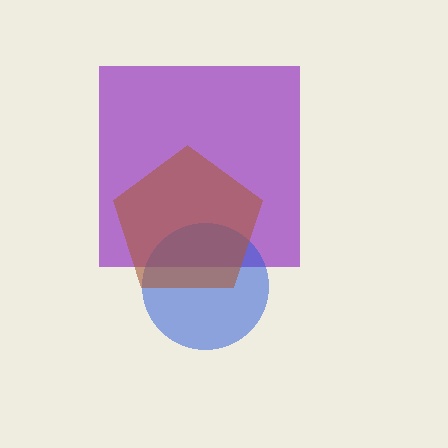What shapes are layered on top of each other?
The layered shapes are: a purple square, a blue circle, a brown pentagon.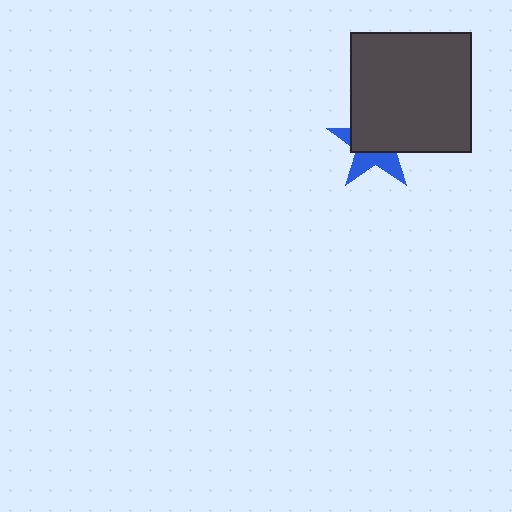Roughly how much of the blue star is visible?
A small part of it is visible (roughly 39%).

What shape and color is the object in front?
The object in front is a dark gray square.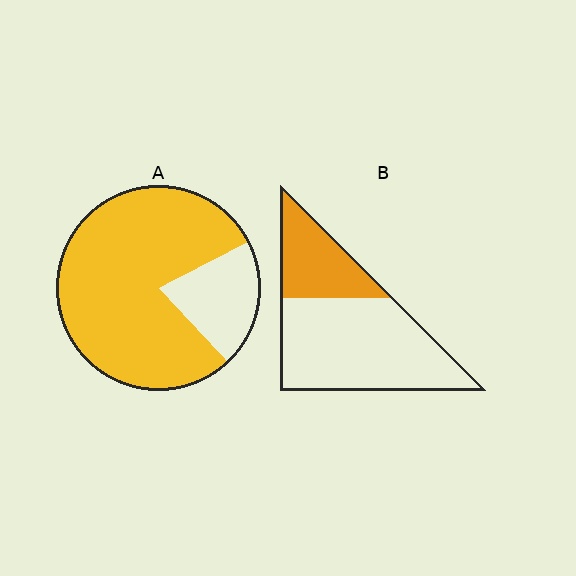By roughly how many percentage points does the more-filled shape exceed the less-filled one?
By roughly 50 percentage points (A over B).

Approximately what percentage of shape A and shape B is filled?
A is approximately 80% and B is approximately 30%.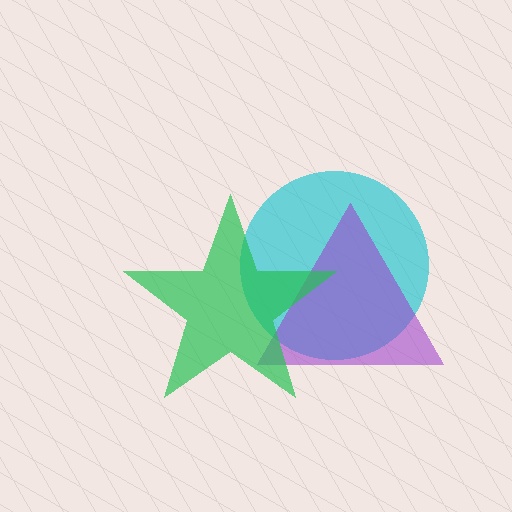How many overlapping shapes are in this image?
There are 3 overlapping shapes in the image.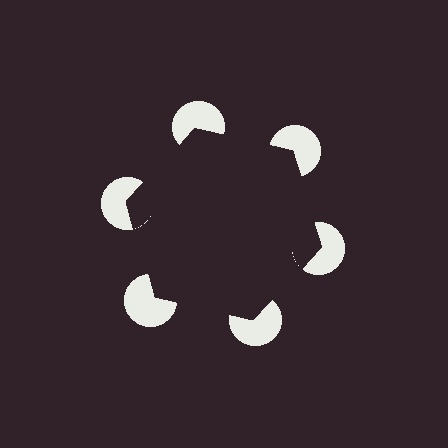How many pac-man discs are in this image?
There are 6 — one at each vertex of the illusory hexagon.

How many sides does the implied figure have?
6 sides.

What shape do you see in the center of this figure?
An illusory hexagon — its edges are inferred from the aligned wedge cuts in the pac-man discs, not physically drawn.